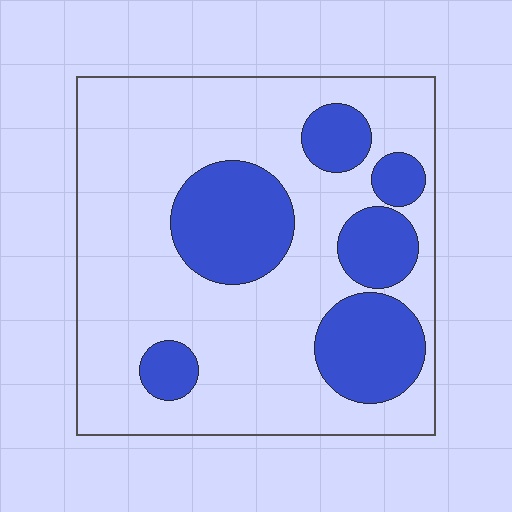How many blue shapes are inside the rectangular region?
6.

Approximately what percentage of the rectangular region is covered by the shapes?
Approximately 30%.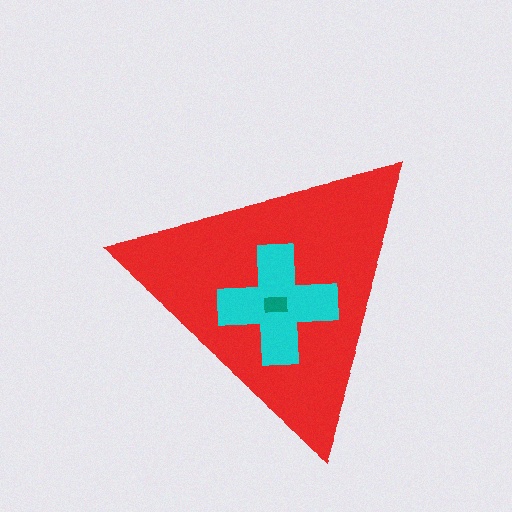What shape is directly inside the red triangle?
The cyan cross.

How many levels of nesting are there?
3.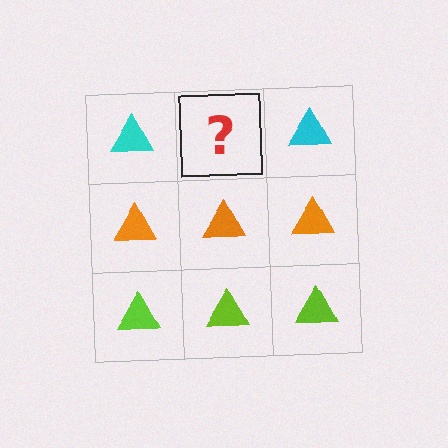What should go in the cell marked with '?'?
The missing cell should contain a cyan triangle.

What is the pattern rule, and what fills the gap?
The rule is that each row has a consistent color. The gap should be filled with a cyan triangle.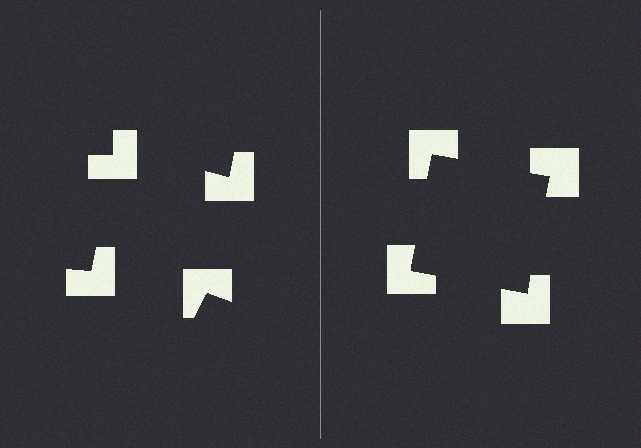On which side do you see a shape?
An illusory square appears on the right side. On the left side the wedge cuts are rotated, so no coherent shape forms.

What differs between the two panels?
The notched squares are positioned identically on both sides; only the wedge orientations differ. On the right they align to a square; on the left they are misaligned.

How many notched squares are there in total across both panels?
8 — 4 on each side.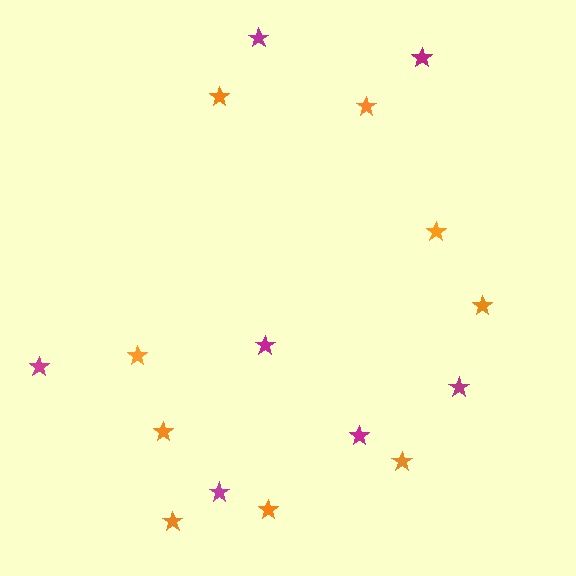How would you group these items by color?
There are 2 groups: one group of orange stars (9) and one group of magenta stars (7).